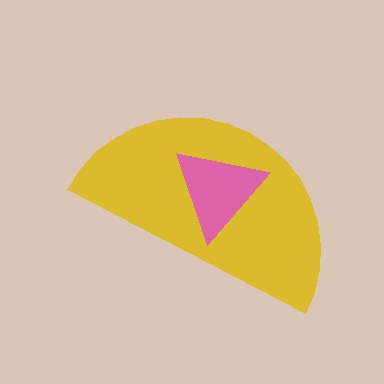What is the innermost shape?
The pink triangle.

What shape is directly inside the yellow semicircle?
The pink triangle.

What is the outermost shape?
The yellow semicircle.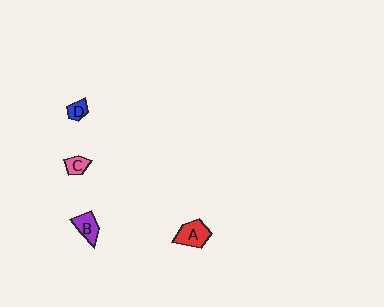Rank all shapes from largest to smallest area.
From largest to smallest: A (red), B (purple), C (pink), D (blue).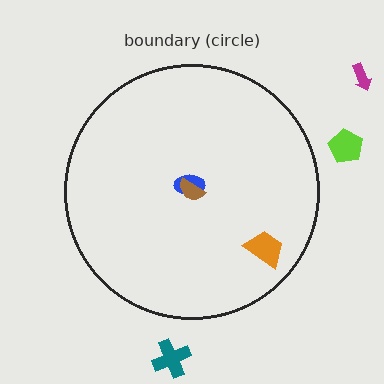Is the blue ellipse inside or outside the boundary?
Inside.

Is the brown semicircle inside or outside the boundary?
Inside.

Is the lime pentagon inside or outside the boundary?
Outside.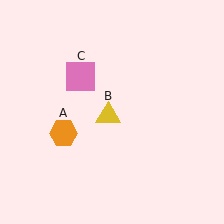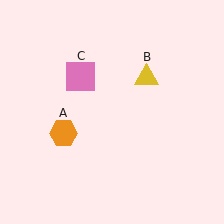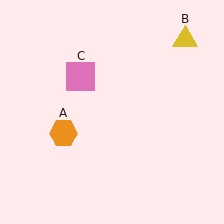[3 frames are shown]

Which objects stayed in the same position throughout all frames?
Orange hexagon (object A) and pink square (object C) remained stationary.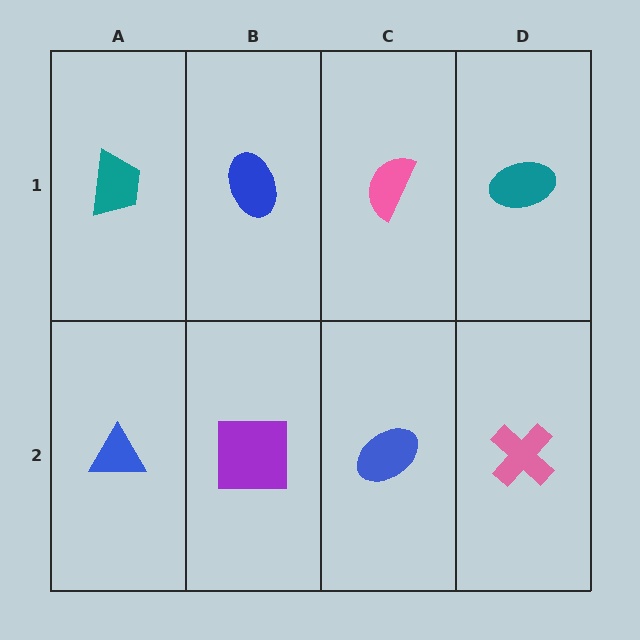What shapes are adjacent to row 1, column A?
A blue triangle (row 2, column A), a blue ellipse (row 1, column B).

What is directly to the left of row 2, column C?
A purple square.